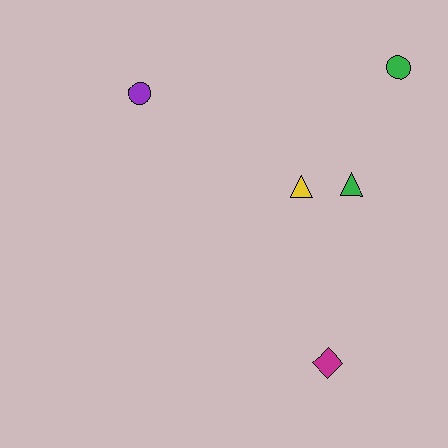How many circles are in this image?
There are 2 circles.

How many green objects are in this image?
There are 2 green objects.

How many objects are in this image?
There are 5 objects.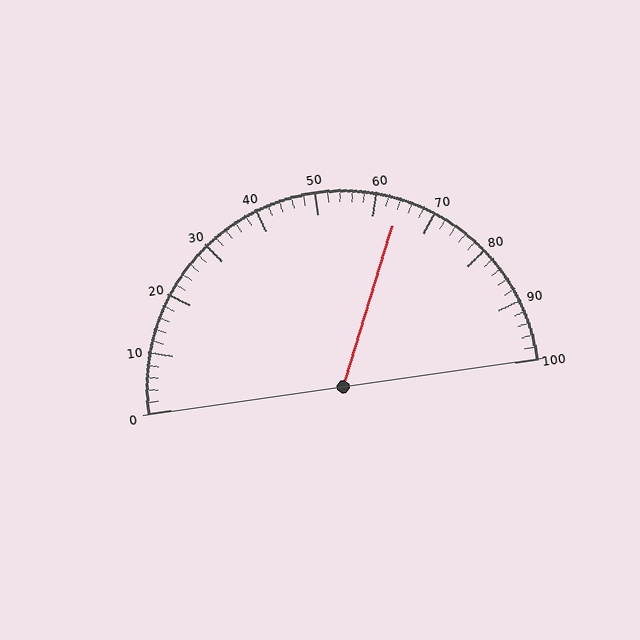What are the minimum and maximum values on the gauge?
The gauge ranges from 0 to 100.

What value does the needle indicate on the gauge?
The needle indicates approximately 64.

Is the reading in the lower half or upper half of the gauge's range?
The reading is in the upper half of the range (0 to 100).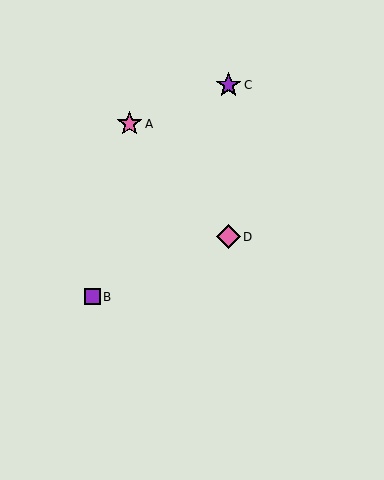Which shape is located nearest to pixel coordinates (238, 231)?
The pink diamond (labeled D) at (228, 237) is nearest to that location.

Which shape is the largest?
The purple star (labeled C) is the largest.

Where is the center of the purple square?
The center of the purple square is at (92, 297).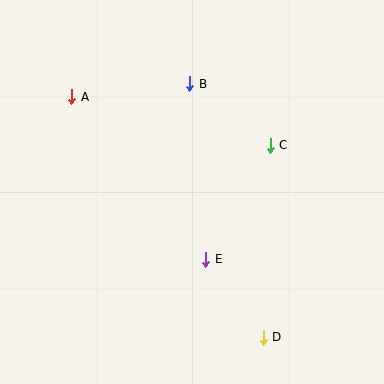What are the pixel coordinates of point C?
Point C is at (270, 145).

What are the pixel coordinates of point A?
Point A is at (72, 97).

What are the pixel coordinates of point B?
Point B is at (190, 84).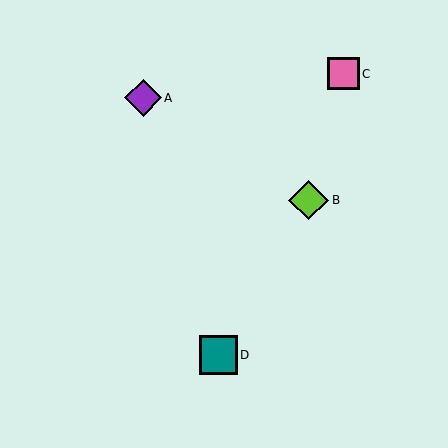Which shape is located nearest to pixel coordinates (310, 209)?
The lime diamond (labeled B) at (309, 200) is nearest to that location.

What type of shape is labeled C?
Shape C is a pink square.